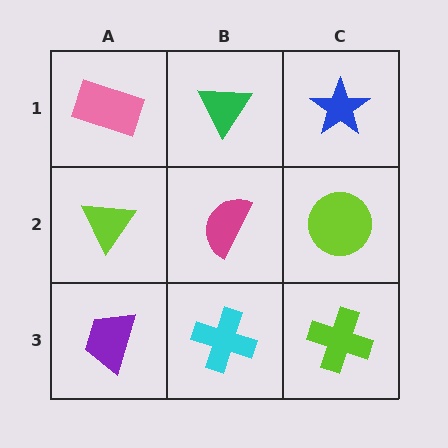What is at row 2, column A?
A lime triangle.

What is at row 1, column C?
A blue star.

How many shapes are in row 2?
3 shapes.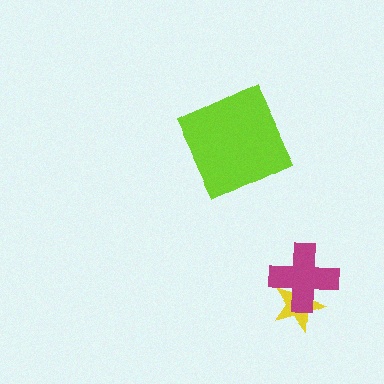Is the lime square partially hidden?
No, no other shape covers it.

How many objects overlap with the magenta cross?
1 object overlaps with the magenta cross.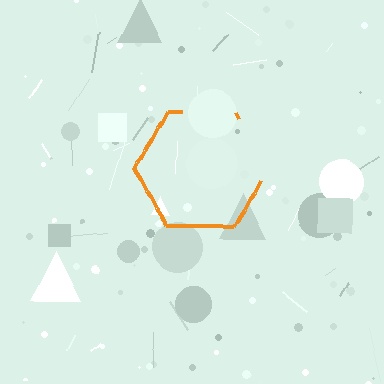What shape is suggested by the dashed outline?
The dashed outline suggests a hexagon.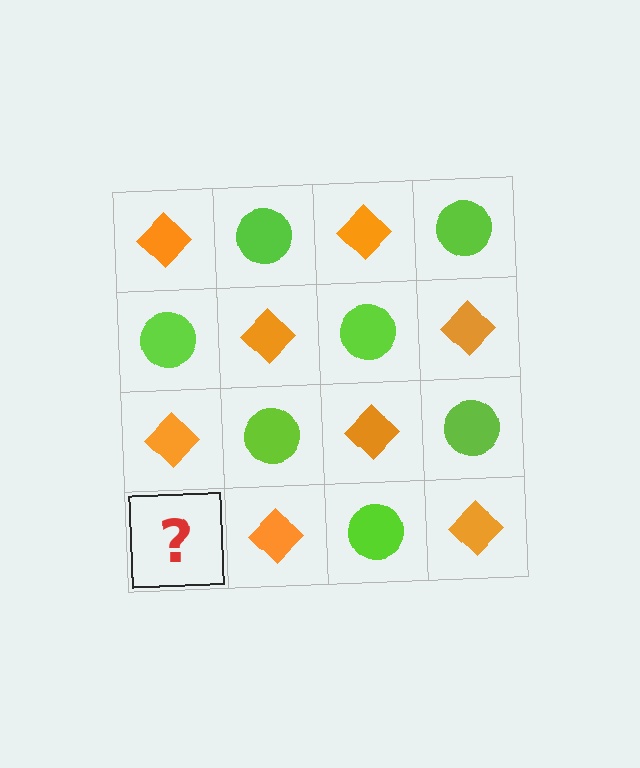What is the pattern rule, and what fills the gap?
The rule is that it alternates orange diamond and lime circle in a checkerboard pattern. The gap should be filled with a lime circle.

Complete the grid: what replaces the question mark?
The question mark should be replaced with a lime circle.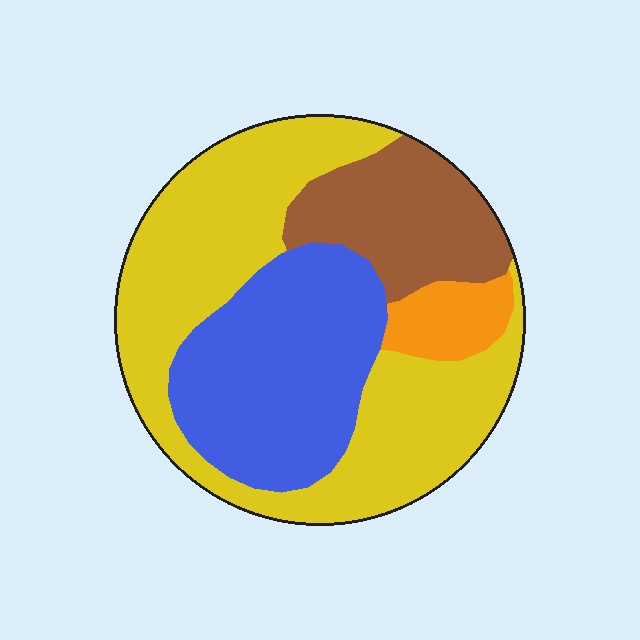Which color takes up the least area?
Orange, at roughly 5%.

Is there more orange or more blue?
Blue.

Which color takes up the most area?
Yellow, at roughly 45%.